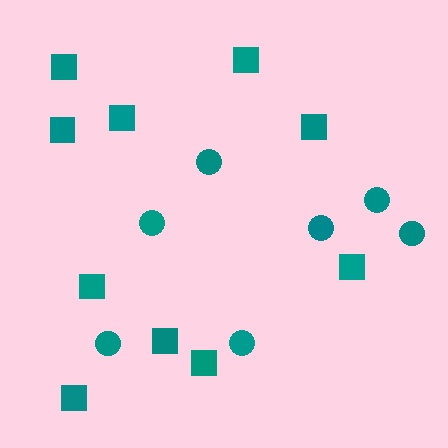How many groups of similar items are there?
There are 2 groups: one group of squares (10) and one group of circles (7).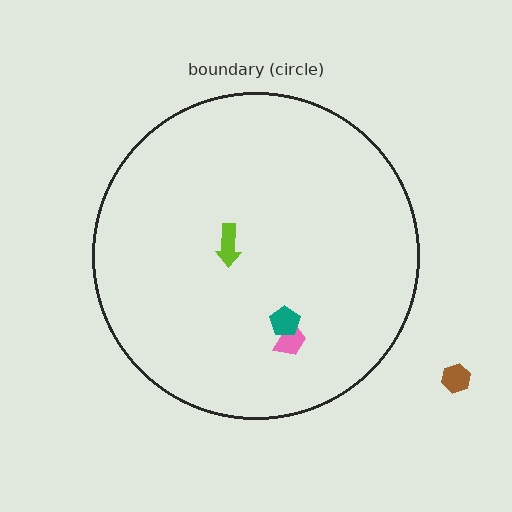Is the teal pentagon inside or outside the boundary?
Inside.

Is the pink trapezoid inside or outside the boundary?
Inside.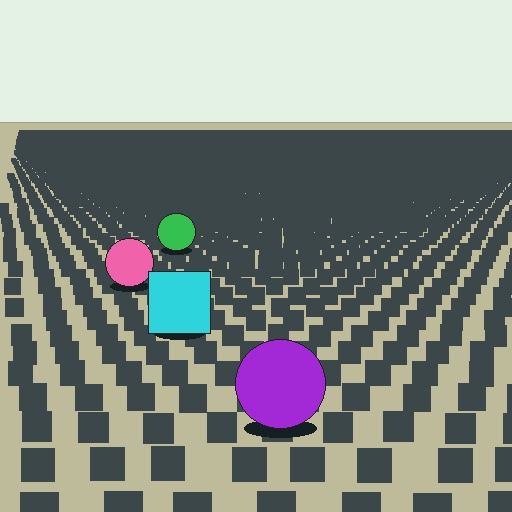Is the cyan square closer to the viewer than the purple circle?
No. The purple circle is closer — you can tell from the texture gradient: the ground texture is coarser near it.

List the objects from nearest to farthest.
From nearest to farthest: the purple circle, the cyan square, the pink circle, the green circle.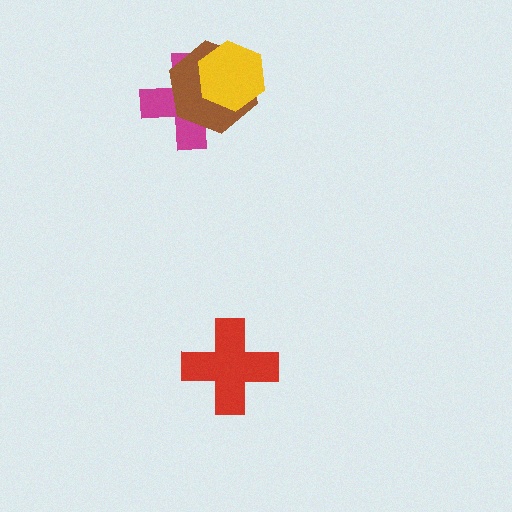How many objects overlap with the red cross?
0 objects overlap with the red cross.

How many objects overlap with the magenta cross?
2 objects overlap with the magenta cross.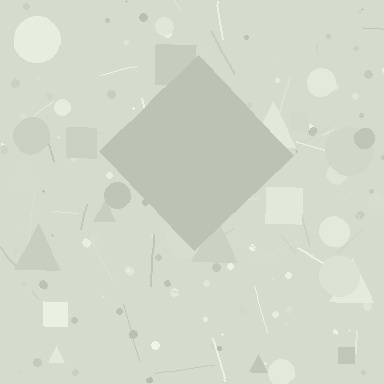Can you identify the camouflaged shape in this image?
The camouflaged shape is a diamond.